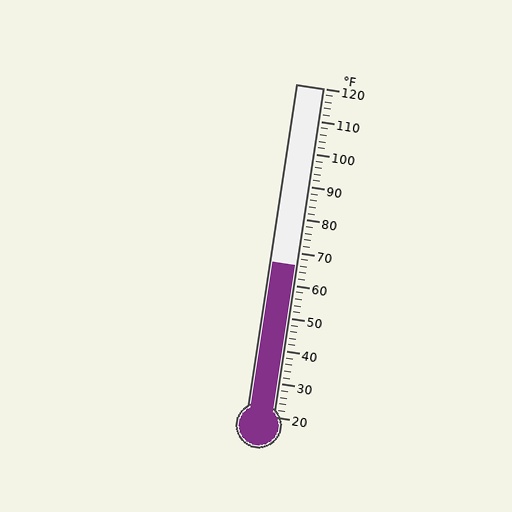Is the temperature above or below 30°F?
The temperature is above 30°F.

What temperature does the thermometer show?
The thermometer shows approximately 66°F.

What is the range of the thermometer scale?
The thermometer scale ranges from 20°F to 120°F.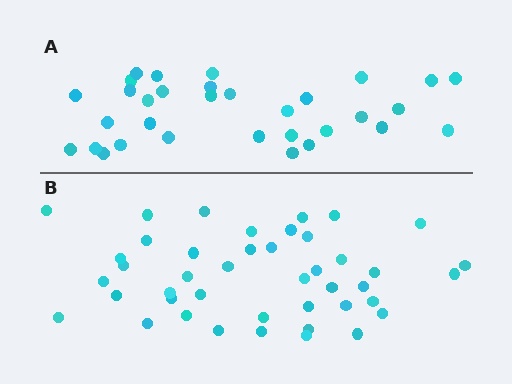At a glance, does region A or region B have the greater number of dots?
Region B (the bottom region) has more dots.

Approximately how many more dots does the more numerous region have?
Region B has roughly 12 or so more dots than region A.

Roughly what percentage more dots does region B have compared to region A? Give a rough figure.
About 35% more.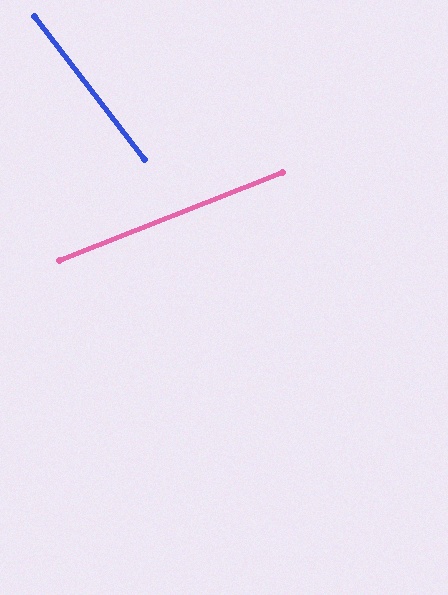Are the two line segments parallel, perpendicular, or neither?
Neither parallel nor perpendicular — they differ by about 74°.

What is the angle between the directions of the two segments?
Approximately 74 degrees.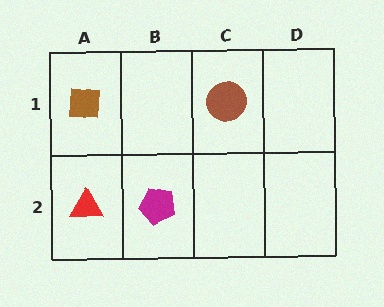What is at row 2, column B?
A magenta pentagon.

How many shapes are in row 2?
2 shapes.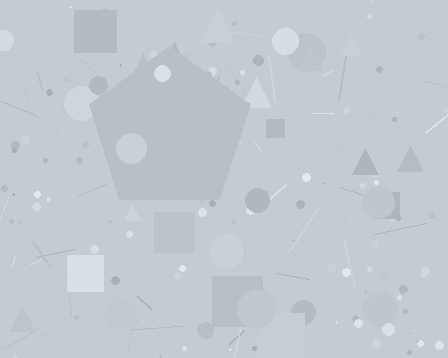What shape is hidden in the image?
A pentagon is hidden in the image.